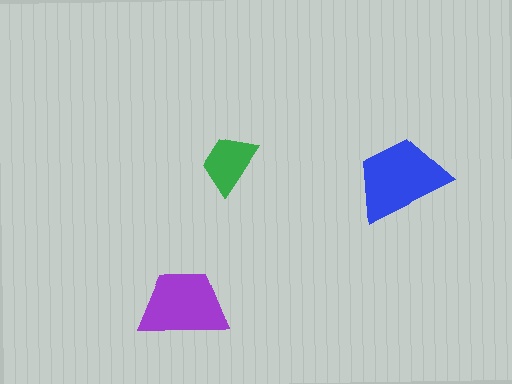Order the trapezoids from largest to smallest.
the blue one, the purple one, the green one.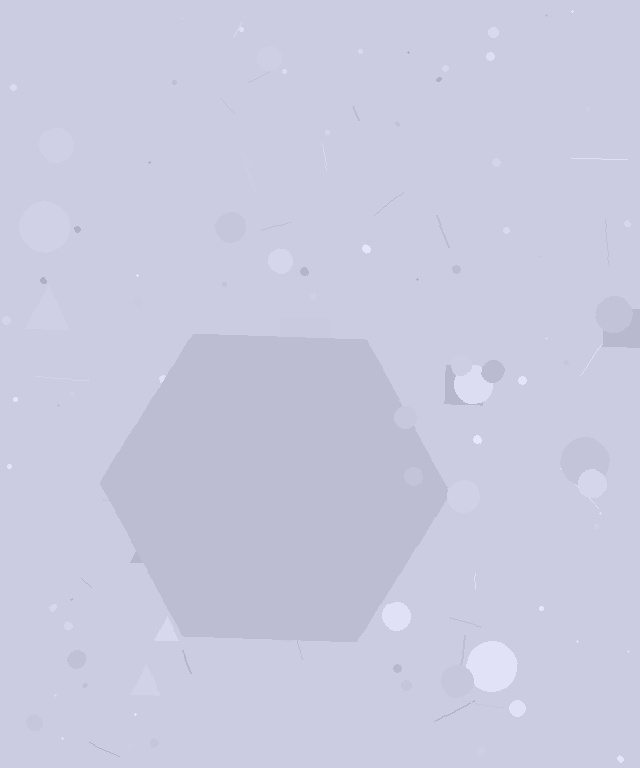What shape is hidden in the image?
A hexagon is hidden in the image.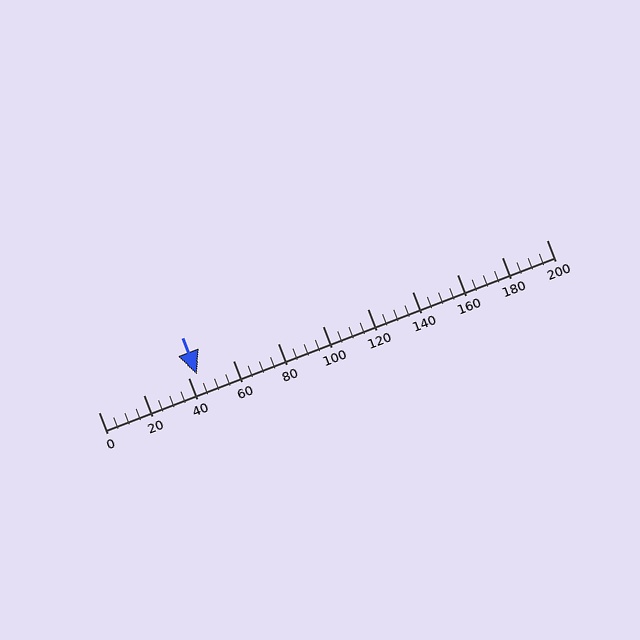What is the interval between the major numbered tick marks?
The major tick marks are spaced 20 units apart.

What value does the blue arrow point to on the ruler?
The blue arrow points to approximately 44.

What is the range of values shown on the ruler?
The ruler shows values from 0 to 200.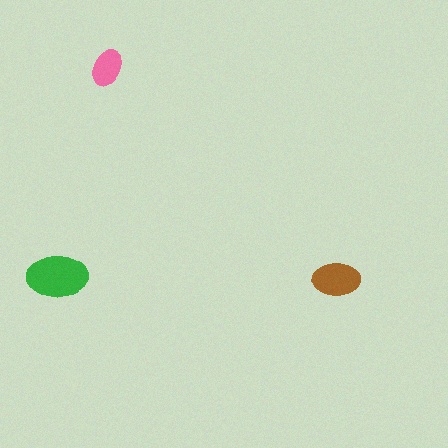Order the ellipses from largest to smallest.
the green one, the brown one, the pink one.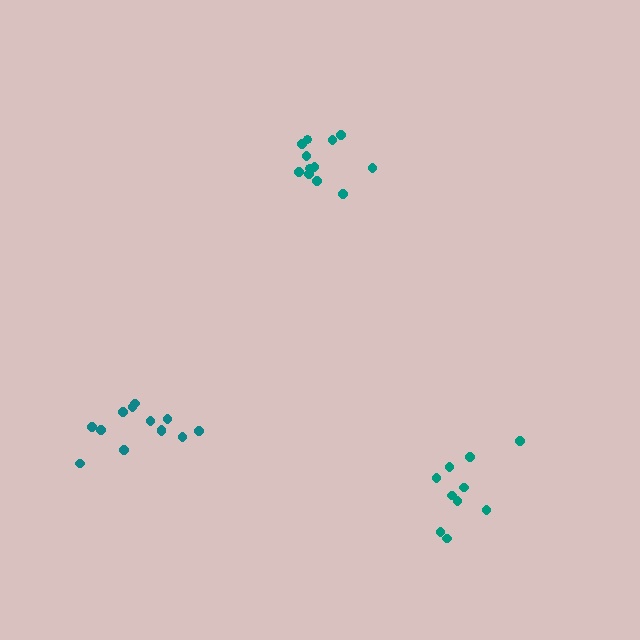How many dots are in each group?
Group 1: 12 dots, Group 2: 13 dots, Group 3: 10 dots (35 total).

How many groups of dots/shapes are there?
There are 3 groups.